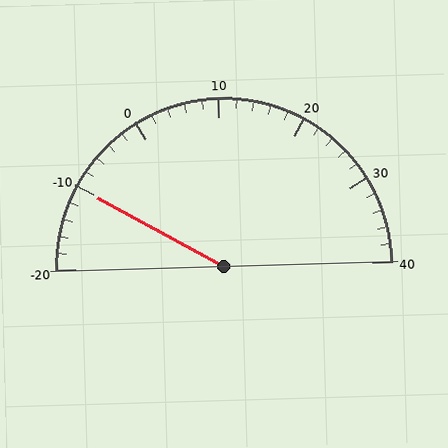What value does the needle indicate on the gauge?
The needle indicates approximately -10.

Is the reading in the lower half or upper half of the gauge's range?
The reading is in the lower half of the range (-20 to 40).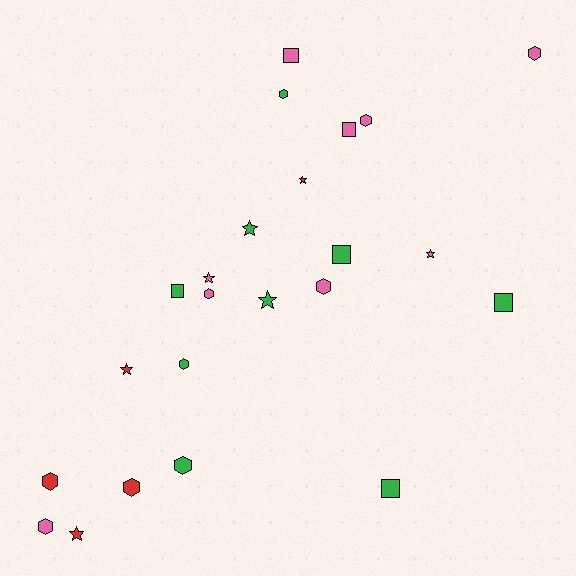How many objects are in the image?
There are 23 objects.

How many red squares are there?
There are no red squares.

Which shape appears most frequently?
Hexagon, with 10 objects.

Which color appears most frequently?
Pink, with 9 objects.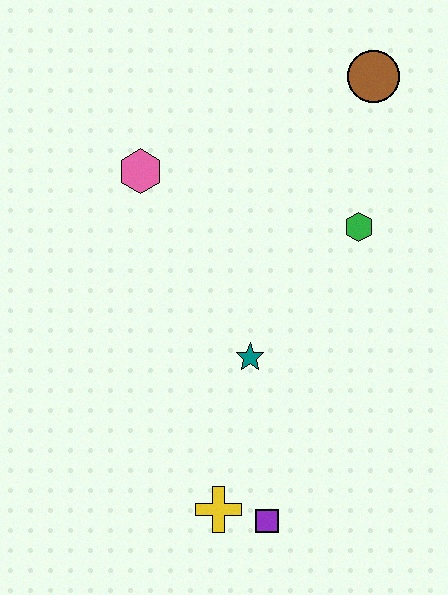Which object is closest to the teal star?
The yellow cross is closest to the teal star.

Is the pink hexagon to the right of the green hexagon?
No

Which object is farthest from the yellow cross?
The brown circle is farthest from the yellow cross.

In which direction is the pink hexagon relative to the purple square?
The pink hexagon is above the purple square.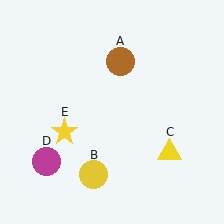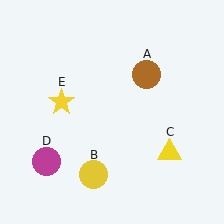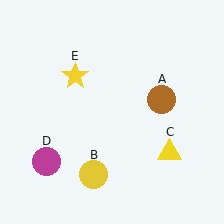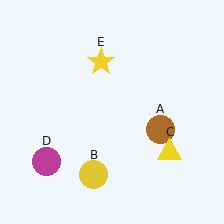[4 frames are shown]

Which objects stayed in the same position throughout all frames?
Yellow circle (object B) and yellow triangle (object C) and magenta circle (object D) remained stationary.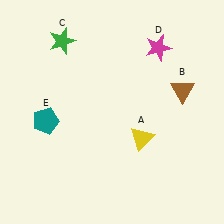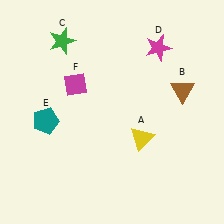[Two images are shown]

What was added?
A magenta diamond (F) was added in Image 2.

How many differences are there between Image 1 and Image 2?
There is 1 difference between the two images.